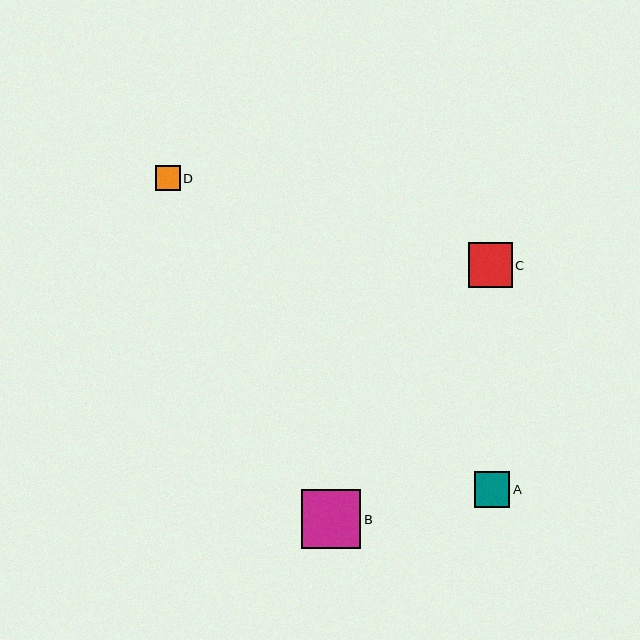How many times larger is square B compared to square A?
Square B is approximately 1.7 times the size of square A.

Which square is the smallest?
Square D is the smallest with a size of approximately 25 pixels.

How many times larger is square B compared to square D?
Square B is approximately 2.4 times the size of square D.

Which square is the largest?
Square B is the largest with a size of approximately 59 pixels.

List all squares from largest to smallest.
From largest to smallest: B, C, A, D.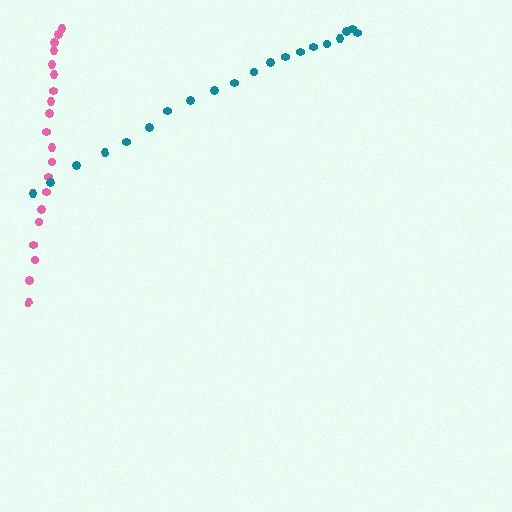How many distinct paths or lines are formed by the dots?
There are 2 distinct paths.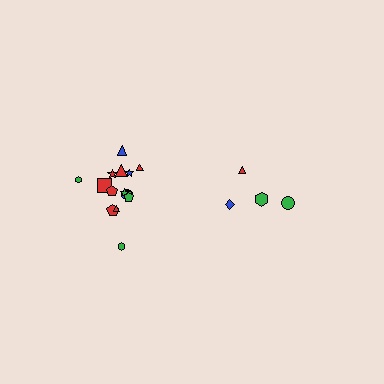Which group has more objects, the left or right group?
The left group.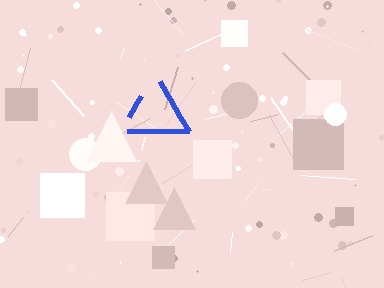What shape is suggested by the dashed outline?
The dashed outline suggests a triangle.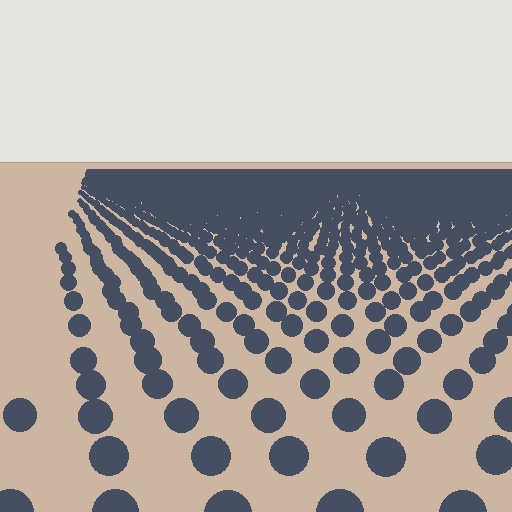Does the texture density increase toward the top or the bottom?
Density increases toward the top.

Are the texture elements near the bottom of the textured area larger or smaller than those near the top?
Larger. Near the bottom, elements are closer to the viewer and appear at a bigger on-screen size.